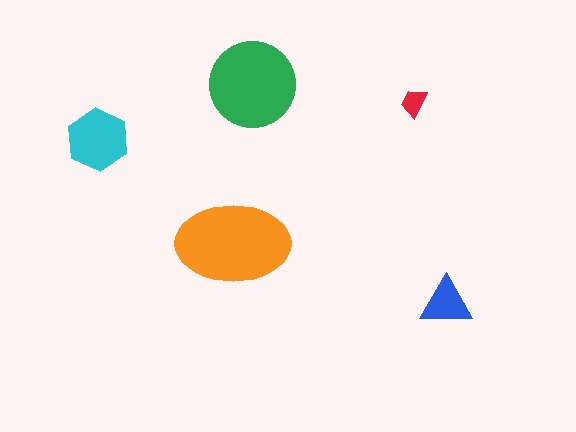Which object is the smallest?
The red trapezoid.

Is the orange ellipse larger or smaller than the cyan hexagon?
Larger.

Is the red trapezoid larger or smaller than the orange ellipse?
Smaller.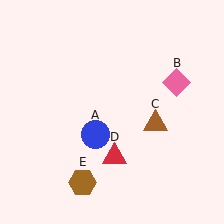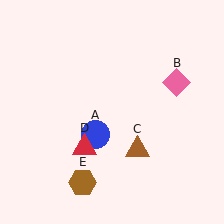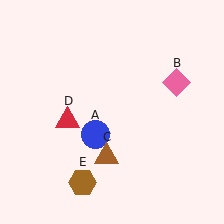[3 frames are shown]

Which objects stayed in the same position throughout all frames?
Blue circle (object A) and pink diamond (object B) and brown hexagon (object E) remained stationary.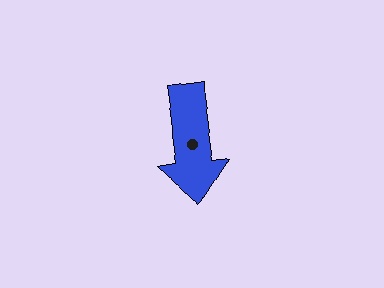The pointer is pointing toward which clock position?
Roughly 6 o'clock.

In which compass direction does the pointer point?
South.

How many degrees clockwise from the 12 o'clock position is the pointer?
Approximately 172 degrees.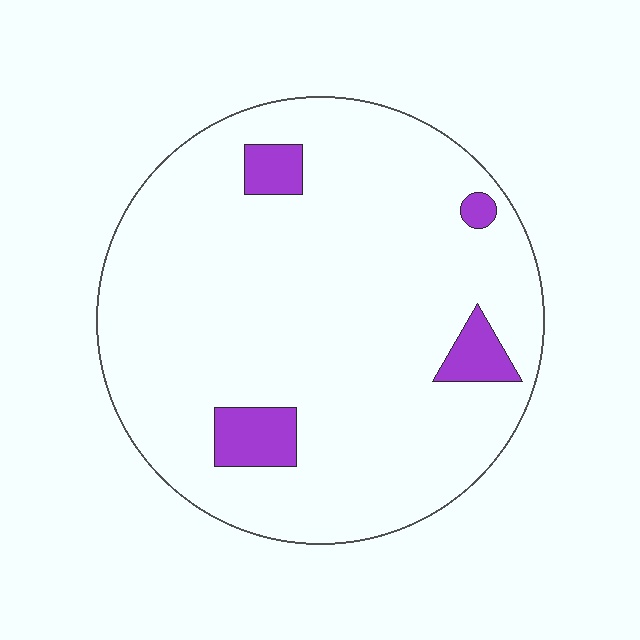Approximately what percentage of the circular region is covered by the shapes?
Approximately 10%.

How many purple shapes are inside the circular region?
4.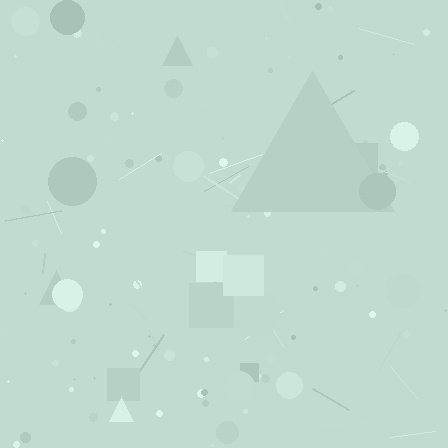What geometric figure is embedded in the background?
A triangle is embedded in the background.